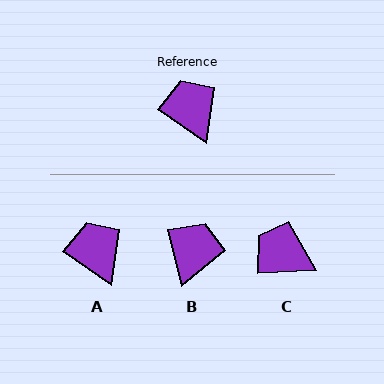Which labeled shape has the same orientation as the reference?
A.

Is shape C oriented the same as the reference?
No, it is off by about 38 degrees.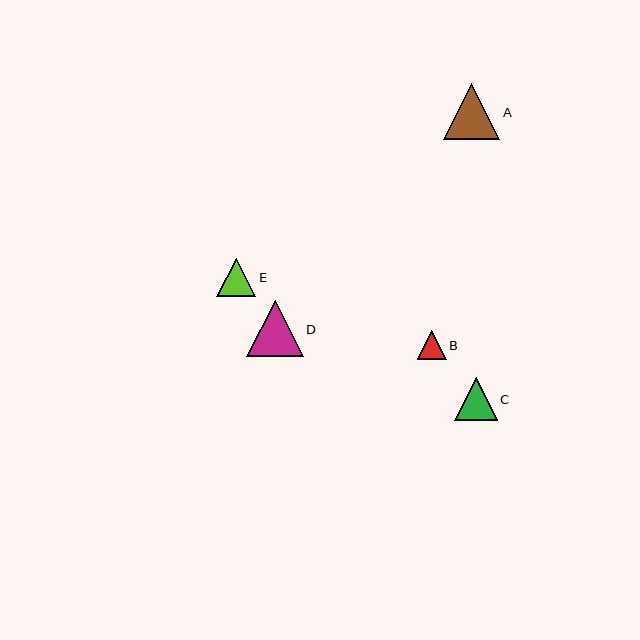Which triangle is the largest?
Triangle D is the largest with a size of approximately 56 pixels.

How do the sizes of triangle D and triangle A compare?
Triangle D and triangle A are approximately the same size.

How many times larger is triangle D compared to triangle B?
Triangle D is approximately 2.0 times the size of triangle B.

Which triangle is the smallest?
Triangle B is the smallest with a size of approximately 29 pixels.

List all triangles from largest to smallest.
From largest to smallest: D, A, C, E, B.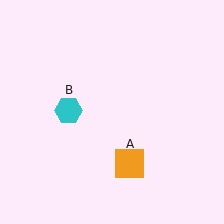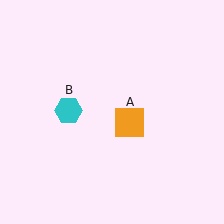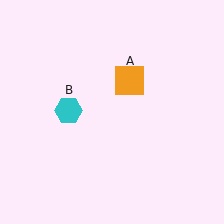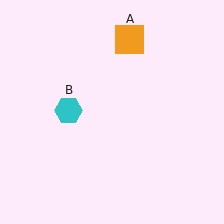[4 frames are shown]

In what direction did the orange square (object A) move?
The orange square (object A) moved up.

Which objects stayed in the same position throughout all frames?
Cyan hexagon (object B) remained stationary.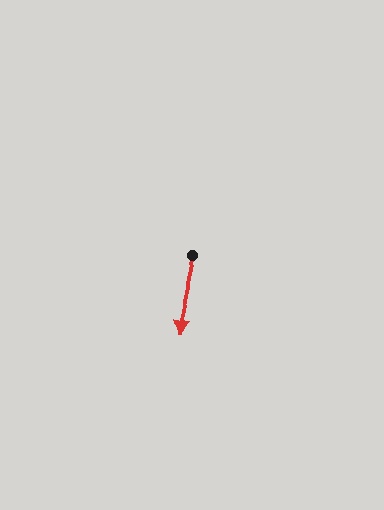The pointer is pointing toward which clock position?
Roughly 6 o'clock.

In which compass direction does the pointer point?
South.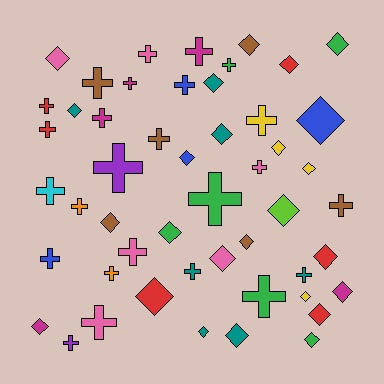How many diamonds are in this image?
There are 25 diamonds.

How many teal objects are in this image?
There are 7 teal objects.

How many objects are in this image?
There are 50 objects.